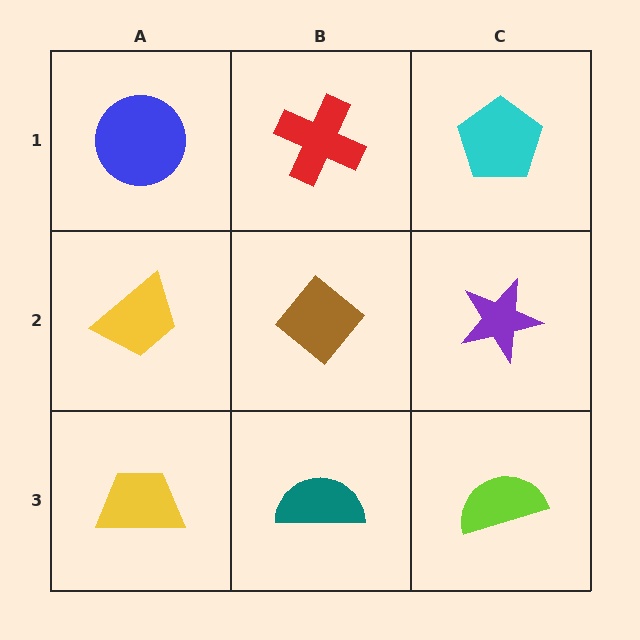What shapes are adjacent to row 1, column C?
A purple star (row 2, column C), a red cross (row 1, column B).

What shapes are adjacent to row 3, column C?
A purple star (row 2, column C), a teal semicircle (row 3, column B).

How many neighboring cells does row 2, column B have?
4.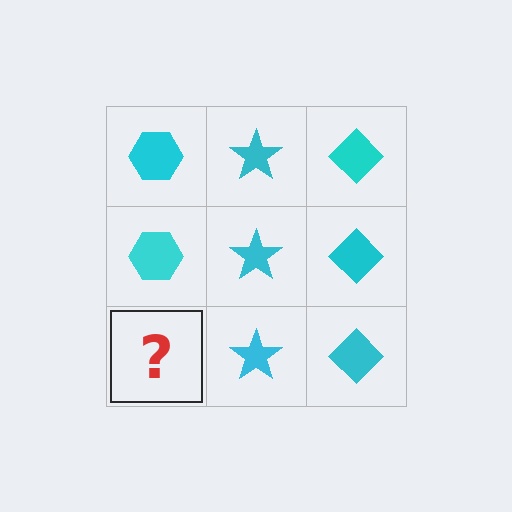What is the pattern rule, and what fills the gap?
The rule is that each column has a consistent shape. The gap should be filled with a cyan hexagon.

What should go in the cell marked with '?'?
The missing cell should contain a cyan hexagon.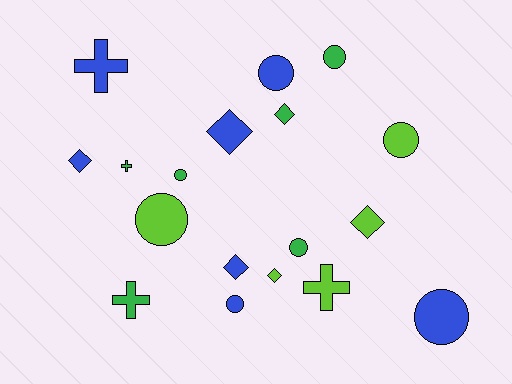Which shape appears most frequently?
Circle, with 8 objects.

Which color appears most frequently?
Blue, with 7 objects.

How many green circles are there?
There are 3 green circles.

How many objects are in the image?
There are 18 objects.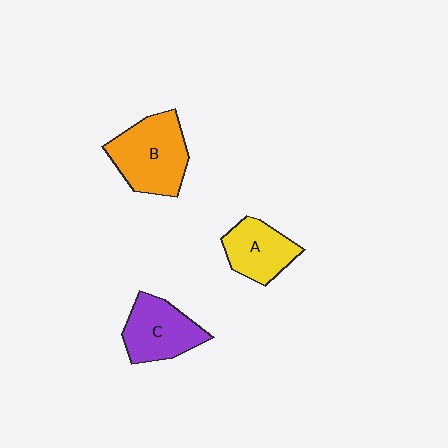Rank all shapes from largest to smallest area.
From largest to smallest: B (orange), C (purple), A (yellow).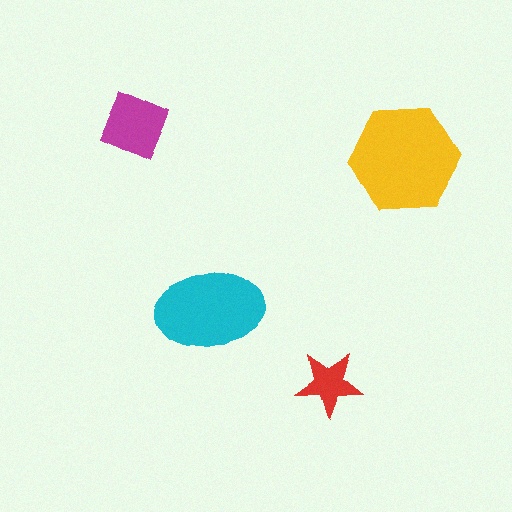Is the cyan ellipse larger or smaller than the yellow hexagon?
Smaller.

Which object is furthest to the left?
The magenta diamond is leftmost.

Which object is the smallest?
The red star.